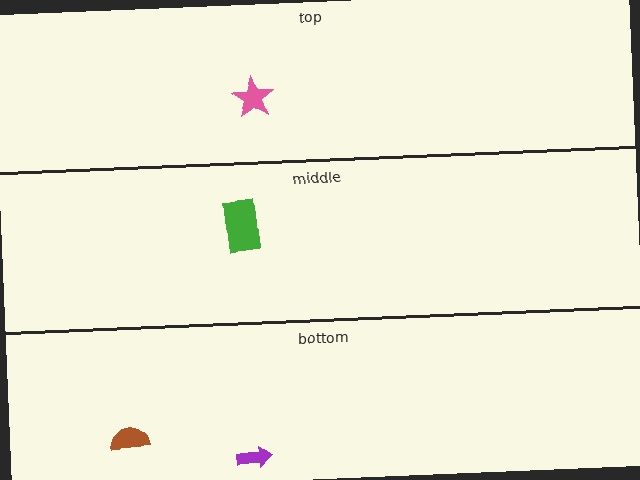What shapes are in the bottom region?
The brown semicircle, the purple arrow.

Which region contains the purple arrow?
The bottom region.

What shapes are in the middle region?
The green rectangle.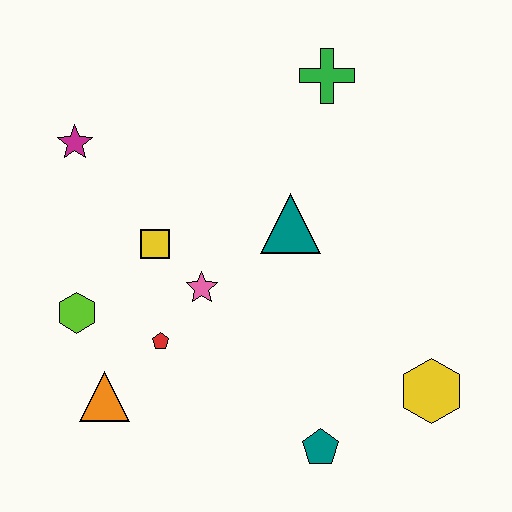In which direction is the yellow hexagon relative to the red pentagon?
The yellow hexagon is to the right of the red pentagon.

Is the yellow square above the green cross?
No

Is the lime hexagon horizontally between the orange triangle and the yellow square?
No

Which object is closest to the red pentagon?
The pink star is closest to the red pentagon.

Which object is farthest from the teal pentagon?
The magenta star is farthest from the teal pentagon.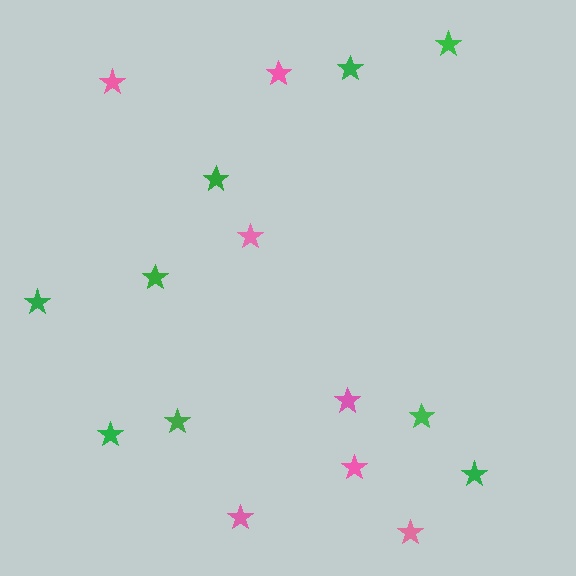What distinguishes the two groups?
There are 2 groups: one group of green stars (9) and one group of pink stars (7).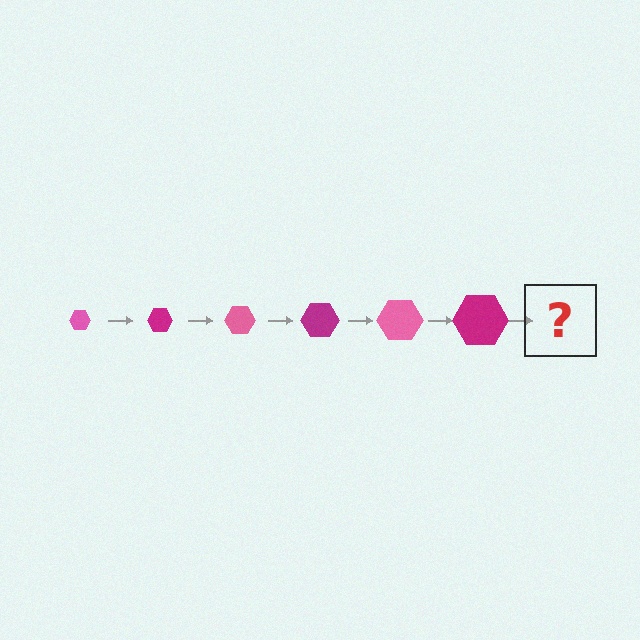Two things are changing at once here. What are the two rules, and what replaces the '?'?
The two rules are that the hexagon grows larger each step and the color cycles through pink and magenta. The '?' should be a pink hexagon, larger than the previous one.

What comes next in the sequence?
The next element should be a pink hexagon, larger than the previous one.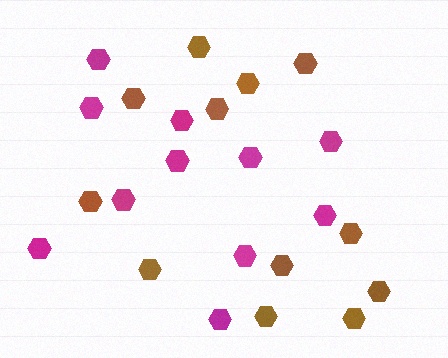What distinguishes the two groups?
There are 2 groups: one group of brown hexagons (12) and one group of magenta hexagons (11).